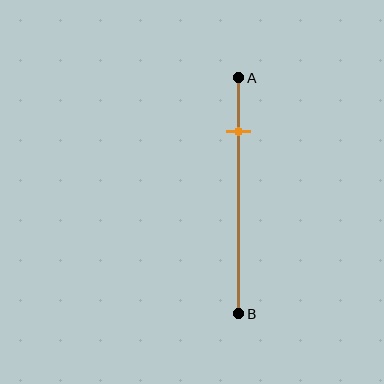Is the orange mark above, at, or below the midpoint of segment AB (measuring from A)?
The orange mark is above the midpoint of segment AB.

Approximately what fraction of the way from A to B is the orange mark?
The orange mark is approximately 25% of the way from A to B.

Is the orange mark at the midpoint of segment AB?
No, the mark is at about 25% from A, not at the 50% midpoint.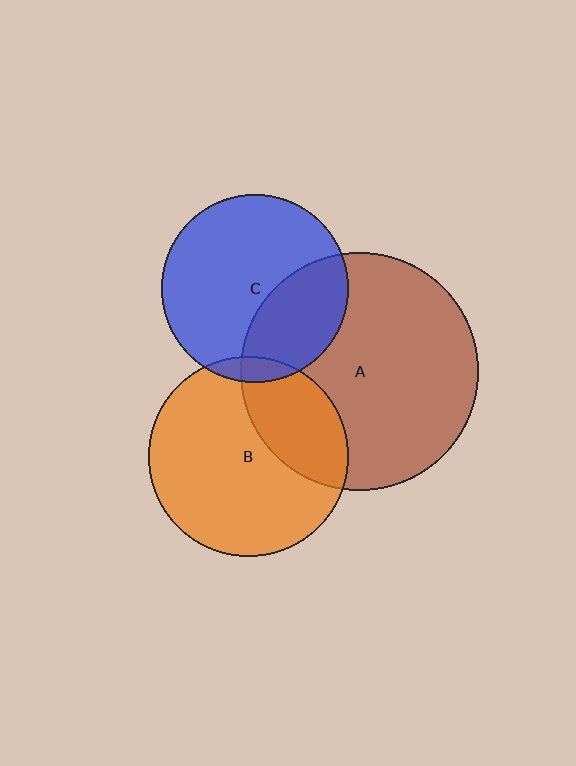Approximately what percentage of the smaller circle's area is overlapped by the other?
Approximately 30%.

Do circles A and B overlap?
Yes.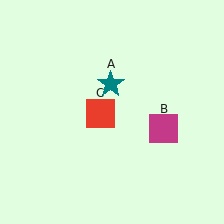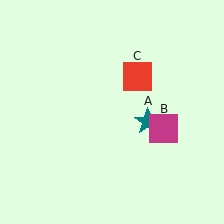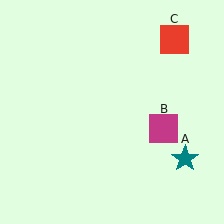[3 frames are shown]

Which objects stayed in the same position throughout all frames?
Magenta square (object B) remained stationary.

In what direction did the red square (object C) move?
The red square (object C) moved up and to the right.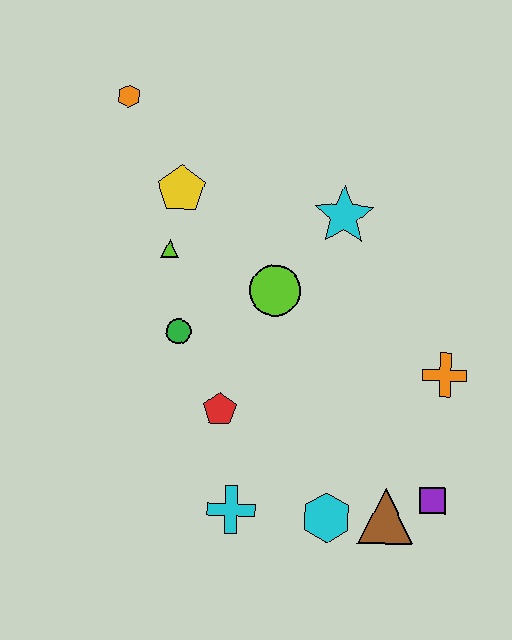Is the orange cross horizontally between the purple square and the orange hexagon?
No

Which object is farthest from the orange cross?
The orange hexagon is farthest from the orange cross.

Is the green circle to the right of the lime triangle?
Yes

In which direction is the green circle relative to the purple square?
The green circle is to the left of the purple square.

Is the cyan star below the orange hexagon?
Yes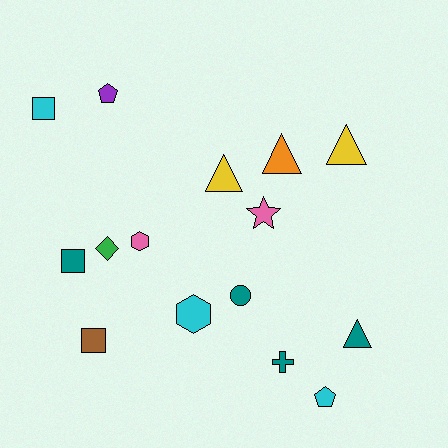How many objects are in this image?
There are 15 objects.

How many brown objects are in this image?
There is 1 brown object.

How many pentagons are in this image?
There are 2 pentagons.